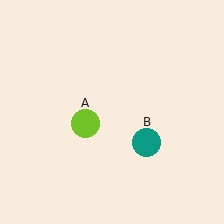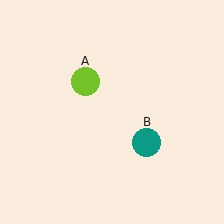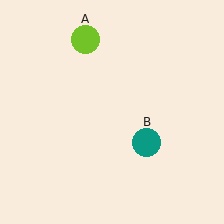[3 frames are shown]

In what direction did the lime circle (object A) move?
The lime circle (object A) moved up.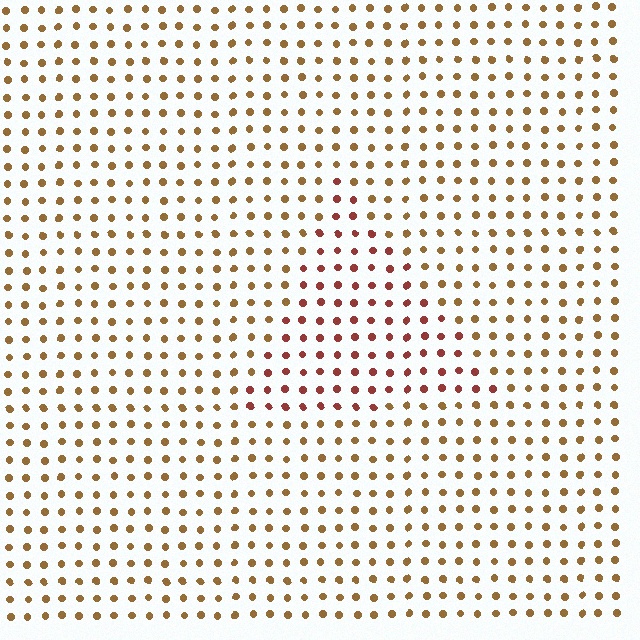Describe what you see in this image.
The image is filled with small brown elements in a uniform arrangement. A triangle-shaped region is visible where the elements are tinted to a slightly different hue, forming a subtle color boundary.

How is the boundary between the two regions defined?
The boundary is defined purely by a slight shift in hue (about 34 degrees). Spacing, size, and orientation are identical on both sides.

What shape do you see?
I see a triangle.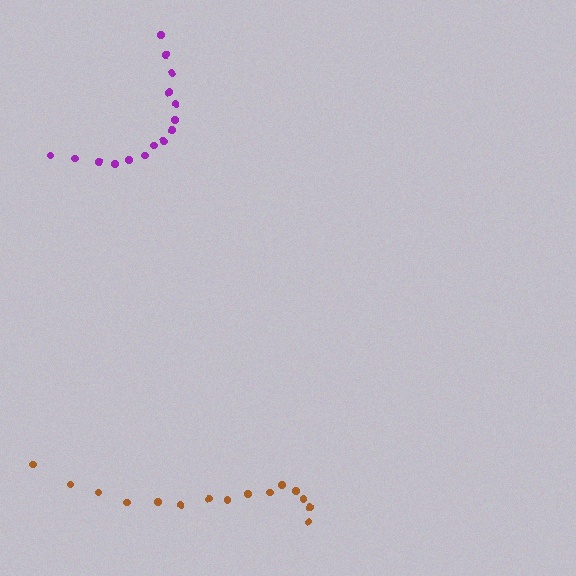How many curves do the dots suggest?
There are 2 distinct paths.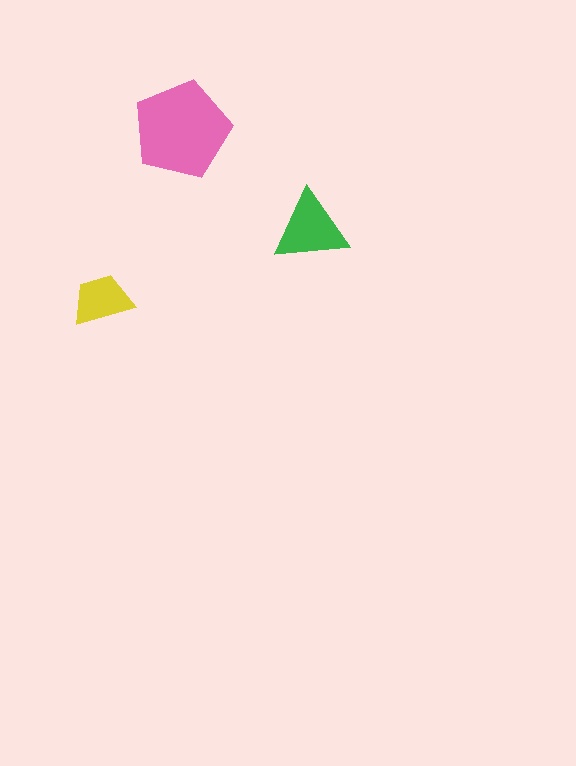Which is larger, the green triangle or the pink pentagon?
The pink pentagon.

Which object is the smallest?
The yellow trapezoid.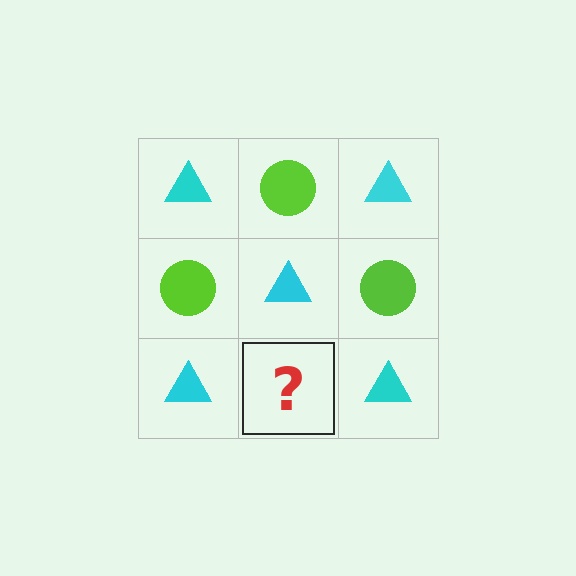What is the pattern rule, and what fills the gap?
The rule is that it alternates cyan triangle and lime circle in a checkerboard pattern. The gap should be filled with a lime circle.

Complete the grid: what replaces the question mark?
The question mark should be replaced with a lime circle.